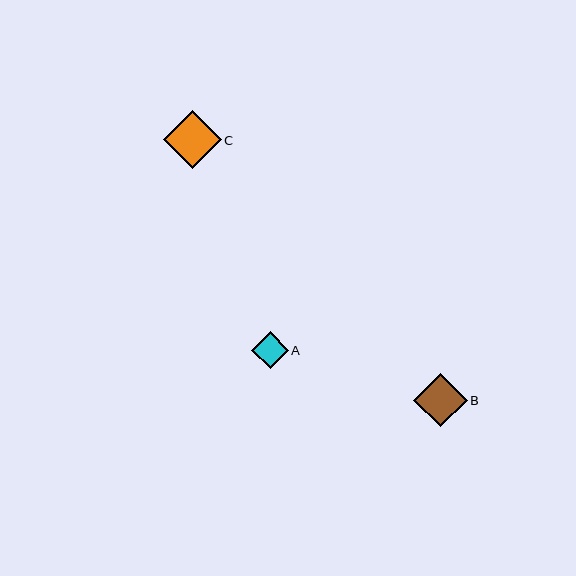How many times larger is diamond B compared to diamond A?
Diamond B is approximately 1.5 times the size of diamond A.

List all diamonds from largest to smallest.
From largest to smallest: C, B, A.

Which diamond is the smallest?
Diamond A is the smallest with a size of approximately 37 pixels.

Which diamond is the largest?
Diamond C is the largest with a size of approximately 58 pixels.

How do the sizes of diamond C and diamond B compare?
Diamond C and diamond B are approximately the same size.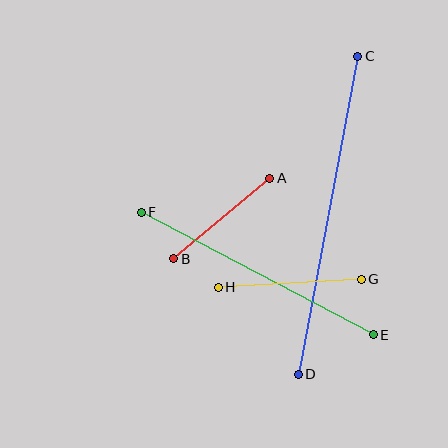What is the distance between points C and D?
The distance is approximately 324 pixels.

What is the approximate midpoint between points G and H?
The midpoint is at approximately (290, 283) pixels.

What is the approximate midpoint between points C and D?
The midpoint is at approximately (328, 215) pixels.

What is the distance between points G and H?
The distance is approximately 143 pixels.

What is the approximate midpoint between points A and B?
The midpoint is at approximately (222, 218) pixels.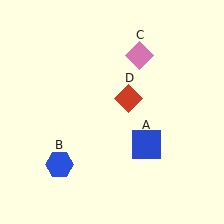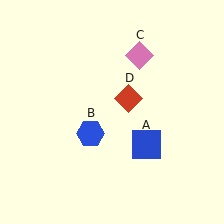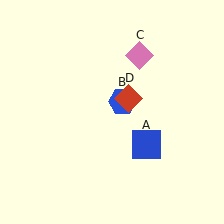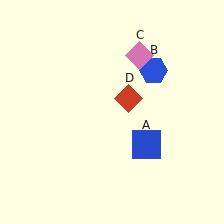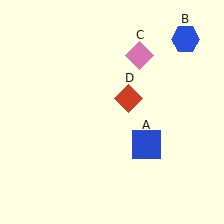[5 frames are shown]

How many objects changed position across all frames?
1 object changed position: blue hexagon (object B).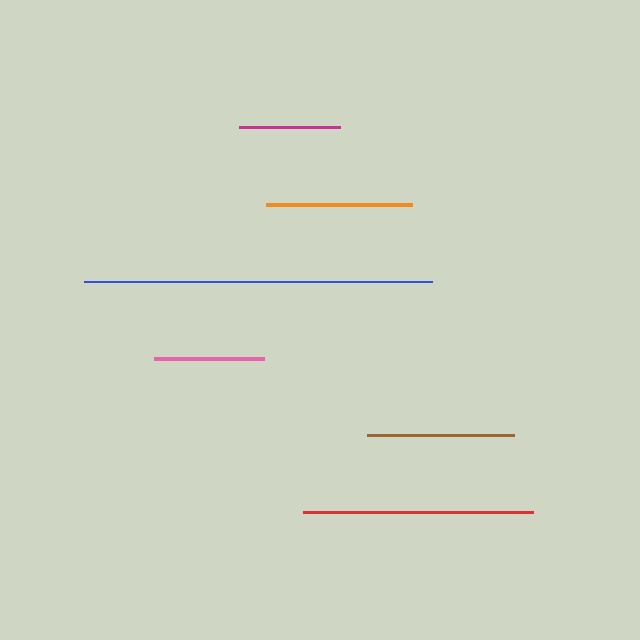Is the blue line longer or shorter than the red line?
The blue line is longer than the red line.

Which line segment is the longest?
The blue line is the longest at approximately 348 pixels.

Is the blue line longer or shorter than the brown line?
The blue line is longer than the brown line.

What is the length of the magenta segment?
The magenta segment is approximately 101 pixels long.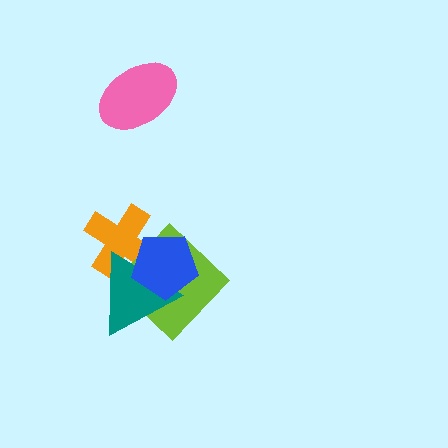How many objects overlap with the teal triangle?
3 objects overlap with the teal triangle.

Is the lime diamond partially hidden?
Yes, it is partially covered by another shape.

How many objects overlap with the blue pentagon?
3 objects overlap with the blue pentagon.